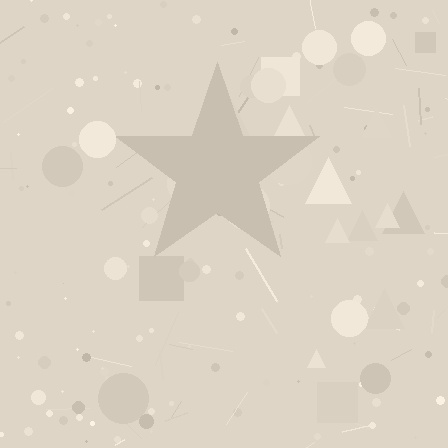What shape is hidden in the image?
A star is hidden in the image.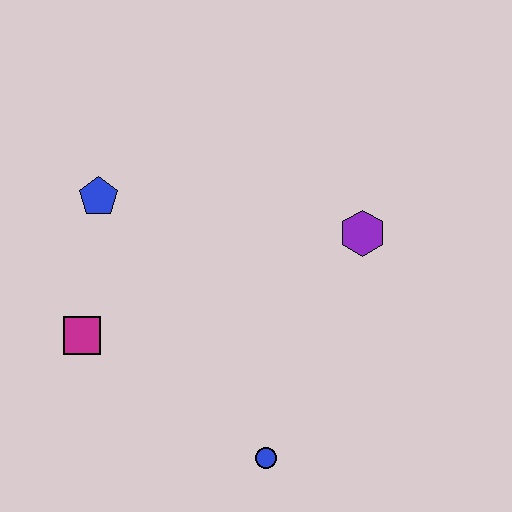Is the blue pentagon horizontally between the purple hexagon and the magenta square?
Yes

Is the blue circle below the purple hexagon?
Yes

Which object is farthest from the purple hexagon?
The magenta square is farthest from the purple hexagon.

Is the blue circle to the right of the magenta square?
Yes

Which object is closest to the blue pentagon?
The magenta square is closest to the blue pentagon.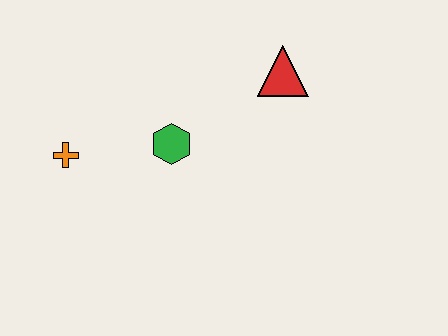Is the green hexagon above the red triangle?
No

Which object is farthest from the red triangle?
The orange cross is farthest from the red triangle.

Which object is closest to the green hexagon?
The orange cross is closest to the green hexagon.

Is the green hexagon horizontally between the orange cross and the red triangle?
Yes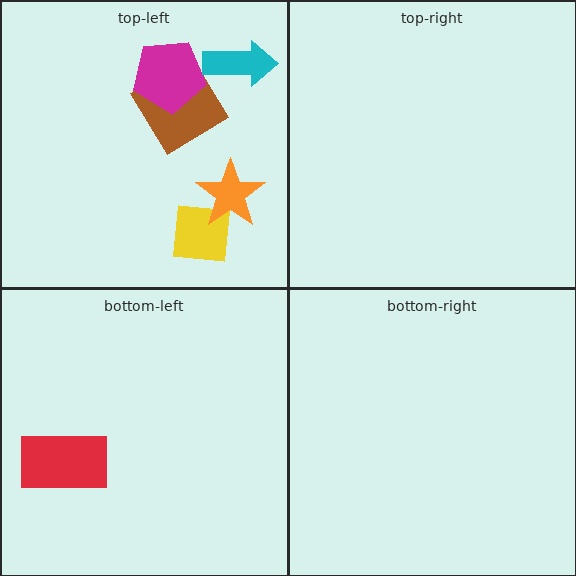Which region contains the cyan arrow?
The top-left region.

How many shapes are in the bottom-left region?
1.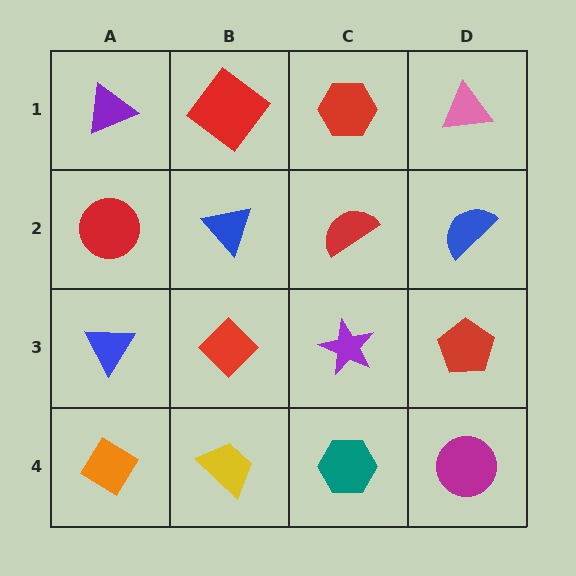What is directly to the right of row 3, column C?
A red pentagon.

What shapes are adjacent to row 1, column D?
A blue semicircle (row 2, column D), a red hexagon (row 1, column C).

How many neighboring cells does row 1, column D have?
2.